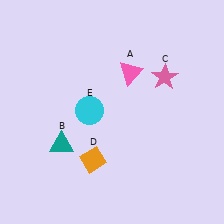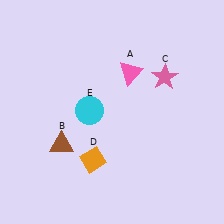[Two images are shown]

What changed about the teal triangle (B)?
In Image 1, B is teal. In Image 2, it changed to brown.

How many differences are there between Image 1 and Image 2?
There is 1 difference between the two images.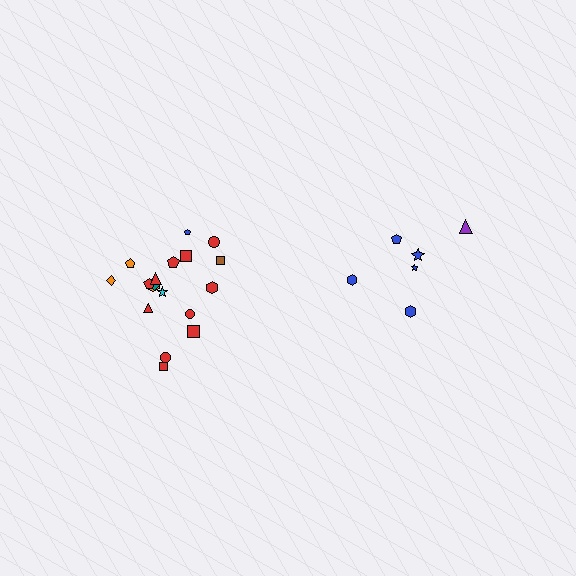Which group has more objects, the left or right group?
The left group.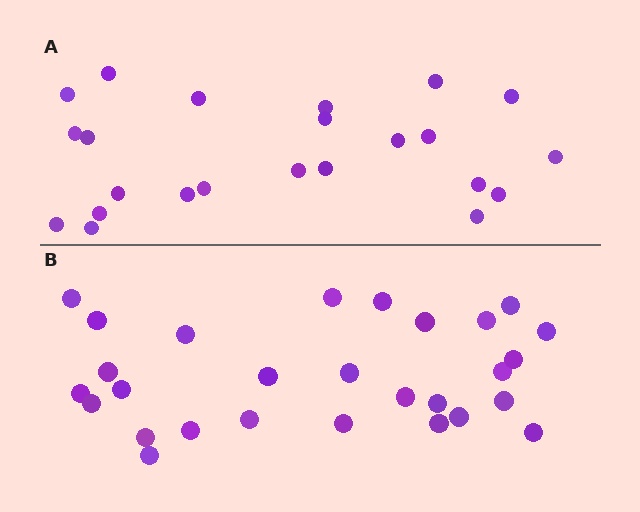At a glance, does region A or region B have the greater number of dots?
Region B (the bottom region) has more dots.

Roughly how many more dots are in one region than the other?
Region B has about 5 more dots than region A.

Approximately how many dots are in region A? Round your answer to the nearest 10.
About 20 dots. (The exact count is 23, which rounds to 20.)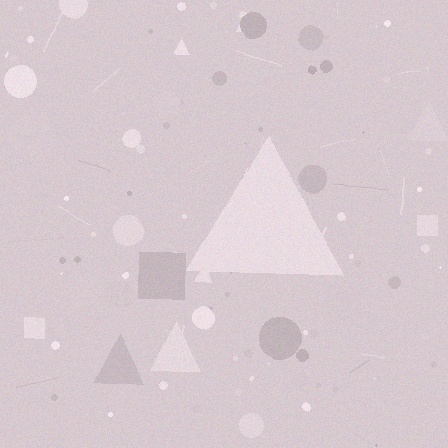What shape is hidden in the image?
A triangle is hidden in the image.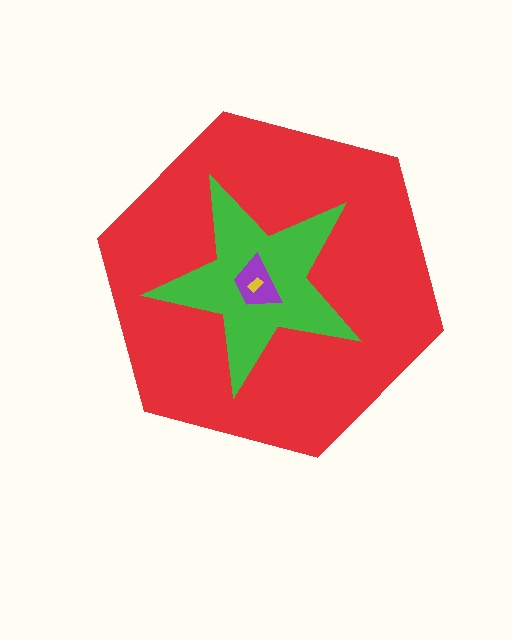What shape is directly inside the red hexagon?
The green star.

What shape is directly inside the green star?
The purple trapezoid.